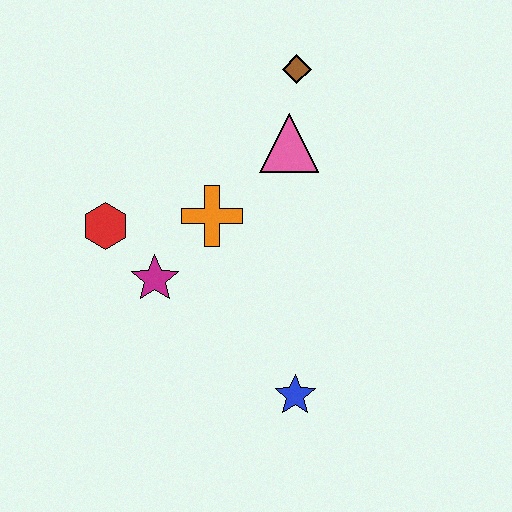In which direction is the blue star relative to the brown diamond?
The blue star is below the brown diamond.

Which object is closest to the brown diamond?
The pink triangle is closest to the brown diamond.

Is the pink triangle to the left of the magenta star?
No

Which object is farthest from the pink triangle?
The blue star is farthest from the pink triangle.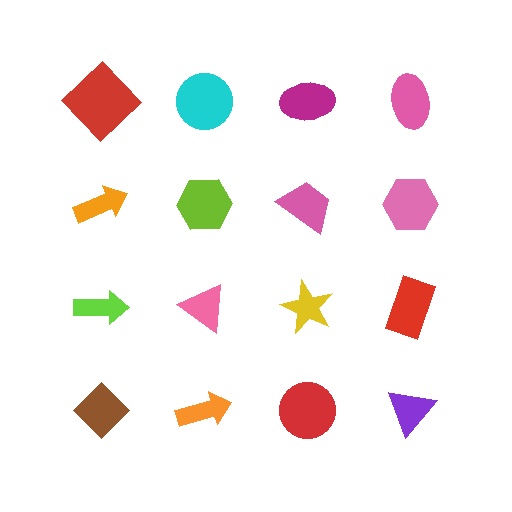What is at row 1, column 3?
A magenta ellipse.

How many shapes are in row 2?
4 shapes.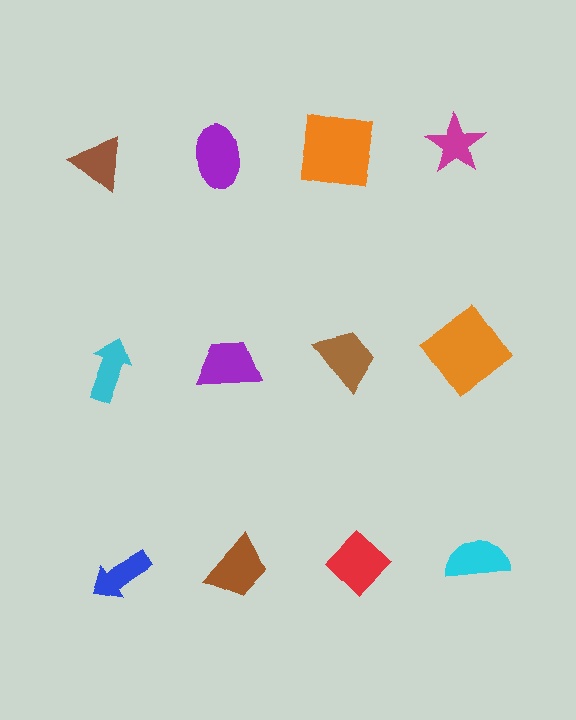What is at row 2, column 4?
An orange diamond.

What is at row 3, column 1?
A blue arrow.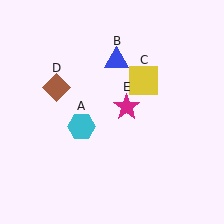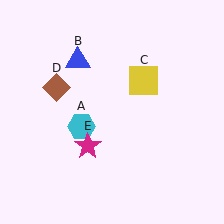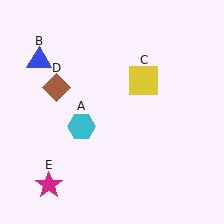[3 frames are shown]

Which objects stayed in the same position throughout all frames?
Cyan hexagon (object A) and yellow square (object C) and brown diamond (object D) remained stationary.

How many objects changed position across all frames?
2 objects changed position: blue triangle (object B), magenta star (object E).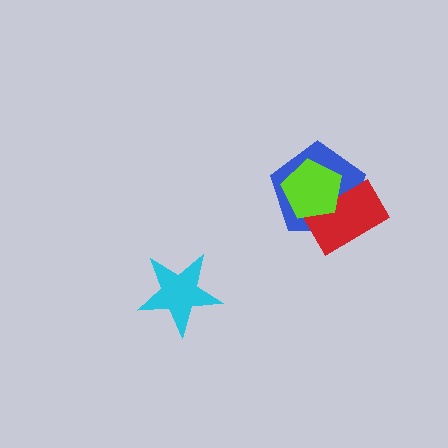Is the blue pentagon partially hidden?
Yes, it is partially covered by another shape.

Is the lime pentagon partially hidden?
No, no other shape covers it.